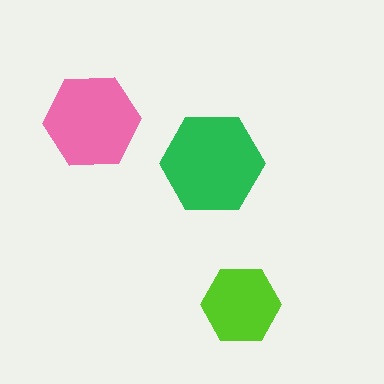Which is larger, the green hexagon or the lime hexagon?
The green one.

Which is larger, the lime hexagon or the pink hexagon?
The pink one.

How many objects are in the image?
There are 3 objects in the image.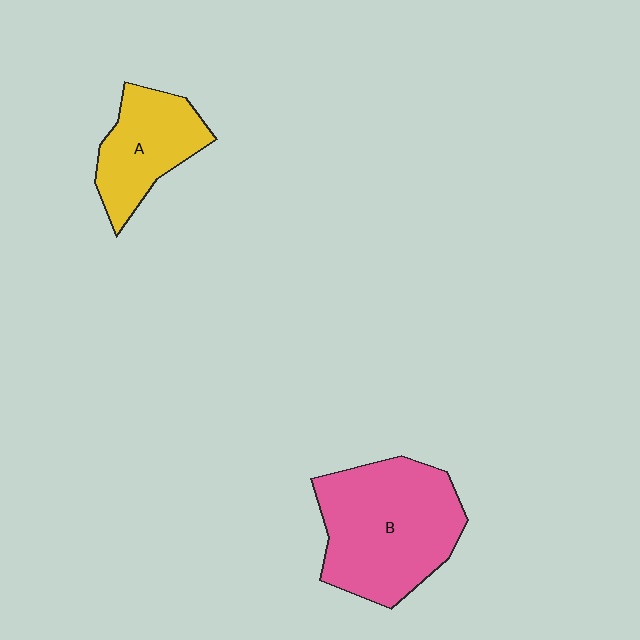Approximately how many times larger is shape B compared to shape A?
Approximately 1.7 times.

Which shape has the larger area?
Shape B (pink).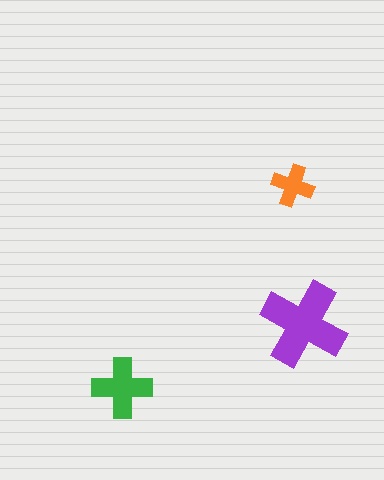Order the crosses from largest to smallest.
the purple one, the green one, the orange one.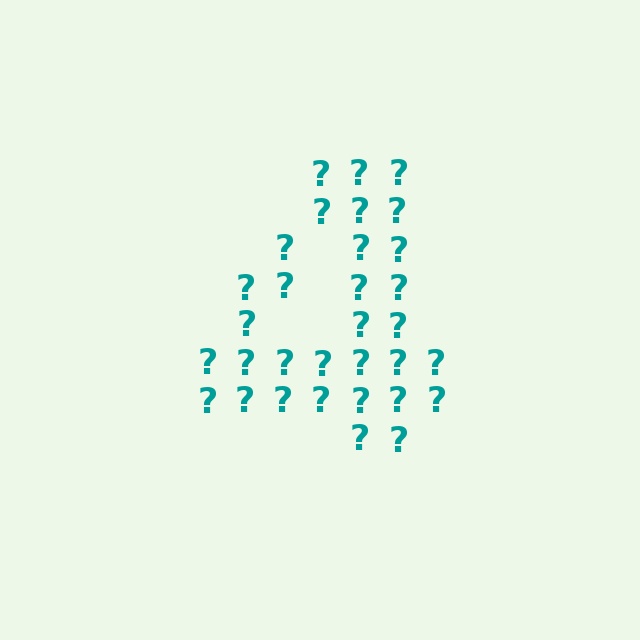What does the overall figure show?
The overall figure shows the digit 4.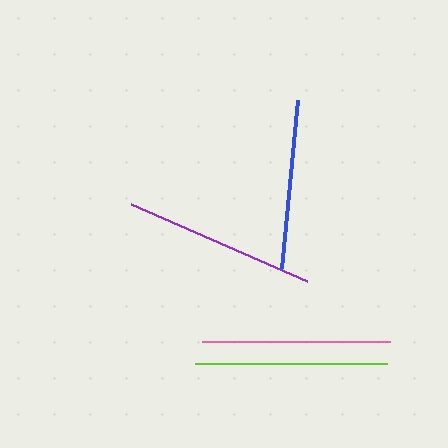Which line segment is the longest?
The purple line is the longest at approximately 192 pixels.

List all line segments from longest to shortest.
From longest to shortest: purple, lime, pink, blue.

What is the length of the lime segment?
The lime segment is approximately 191 pixels long.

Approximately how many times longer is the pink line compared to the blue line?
The pink line is approximately 1.1 times the length of the blue line.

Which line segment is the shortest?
The blue line is the shortest at approximately 169 pixels.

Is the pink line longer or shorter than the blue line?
The pink line is longer than the blue line.